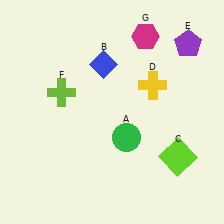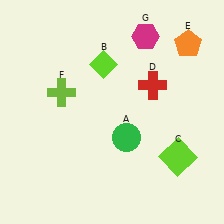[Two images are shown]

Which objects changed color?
B changed from blue to lime. D changed from yellow to red. E changed from purple to orange.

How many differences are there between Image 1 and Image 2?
There are 3 differences between the two images.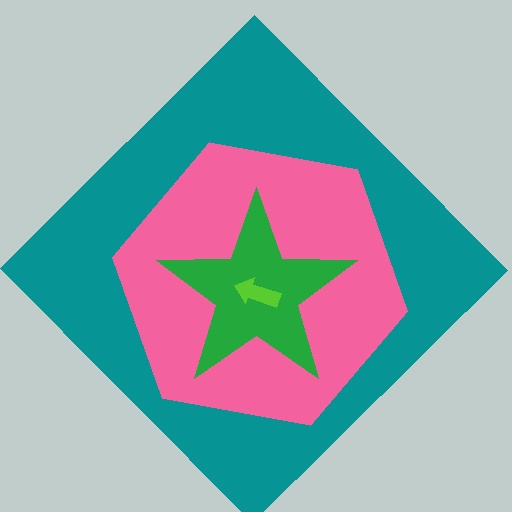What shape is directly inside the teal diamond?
The pink hexagon.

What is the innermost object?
The lime arrow.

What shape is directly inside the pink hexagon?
The green star.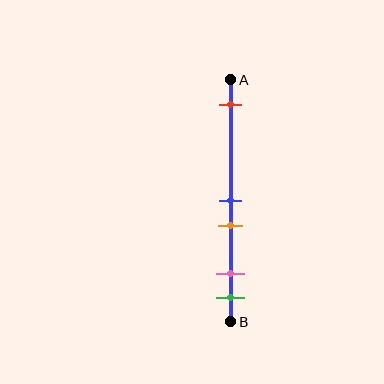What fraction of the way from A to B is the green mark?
The green mark is approximately 90% (0.9) of the way from A to B.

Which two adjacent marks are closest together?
The blue and orange marks are the closest adjacent pair.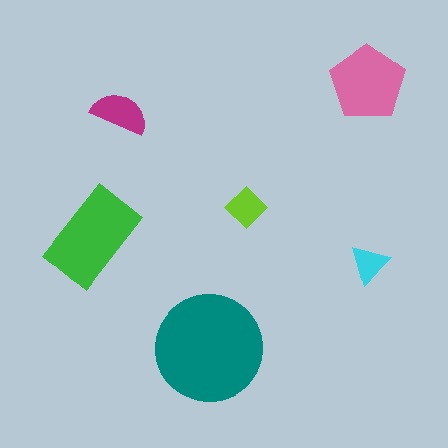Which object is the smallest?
The cyan triangle.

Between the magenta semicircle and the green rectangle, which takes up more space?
The green rectangle.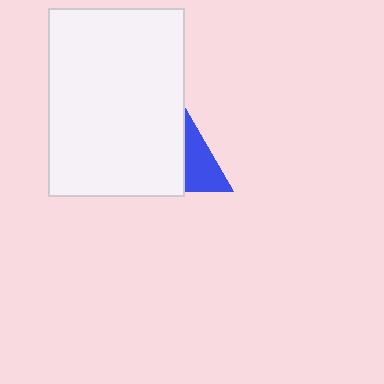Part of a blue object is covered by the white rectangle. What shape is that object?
It is a triangle.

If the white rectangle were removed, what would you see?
You would see the complete blue triangle.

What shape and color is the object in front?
The object in front is a white rectangle.